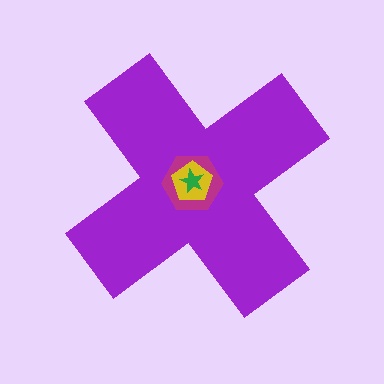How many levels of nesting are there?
4.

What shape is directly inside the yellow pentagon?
The green star.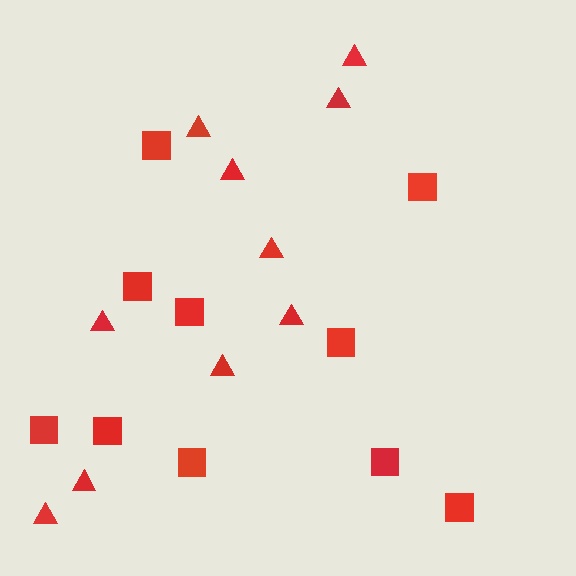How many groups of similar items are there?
There are 2 groups: one group of squares (10) and one group of triangles (10).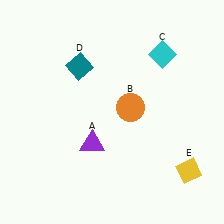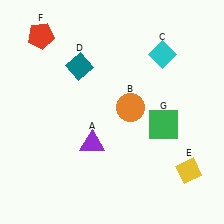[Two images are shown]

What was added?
A red pentagon (F), a green square (G) were added in Image 2.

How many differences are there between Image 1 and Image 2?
There are 2 differences between the two images.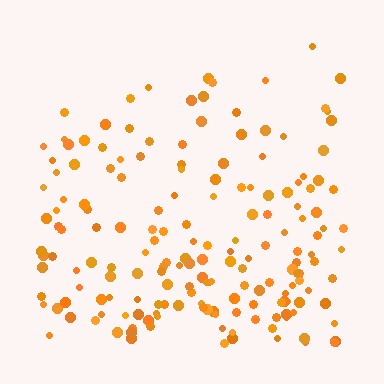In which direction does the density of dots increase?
From top to bottom, with the bottom side densest.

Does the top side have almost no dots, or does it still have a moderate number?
Still a moderate number, just noticeably fewer than the bottom.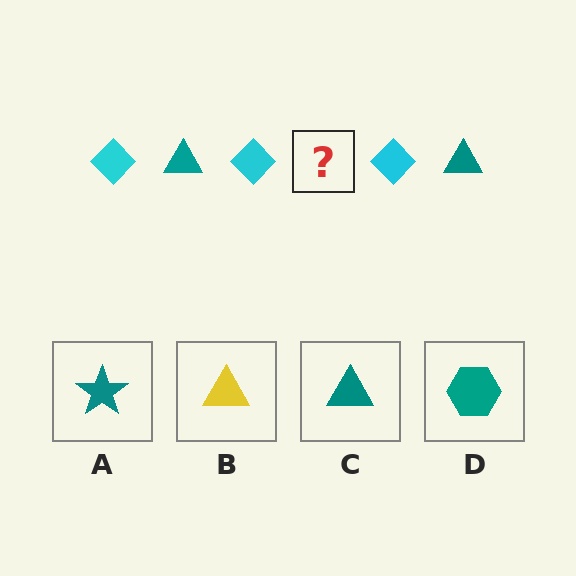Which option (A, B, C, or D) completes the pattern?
C.